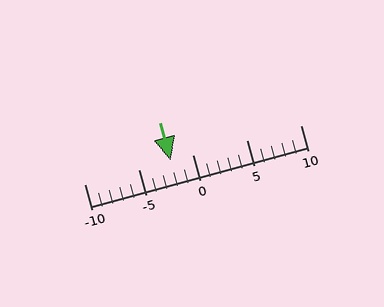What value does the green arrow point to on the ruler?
The green arrow points to approximately -2.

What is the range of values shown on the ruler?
The ruler shows values from -10 to 10.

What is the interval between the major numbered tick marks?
The major tick marks are spaced 5 units apart.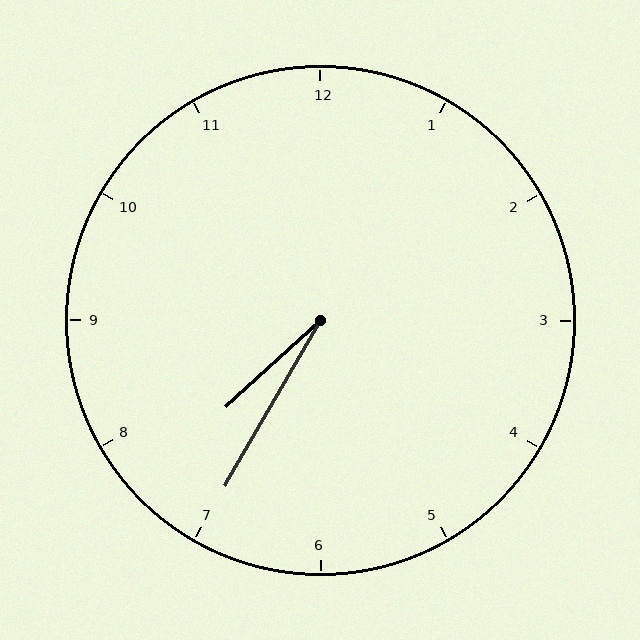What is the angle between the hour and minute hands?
Approximately 18 degrees.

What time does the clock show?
7:35.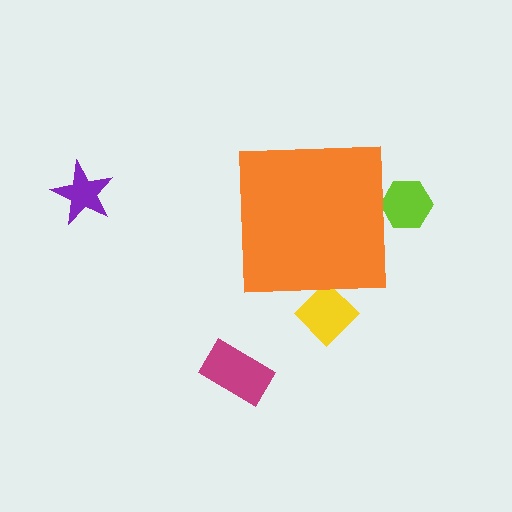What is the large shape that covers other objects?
An orange square.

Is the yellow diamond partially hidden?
Yes, the yellow diamond is partially hidden behind the orange square.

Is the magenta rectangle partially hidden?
No, the magenta rectangle is fully visible.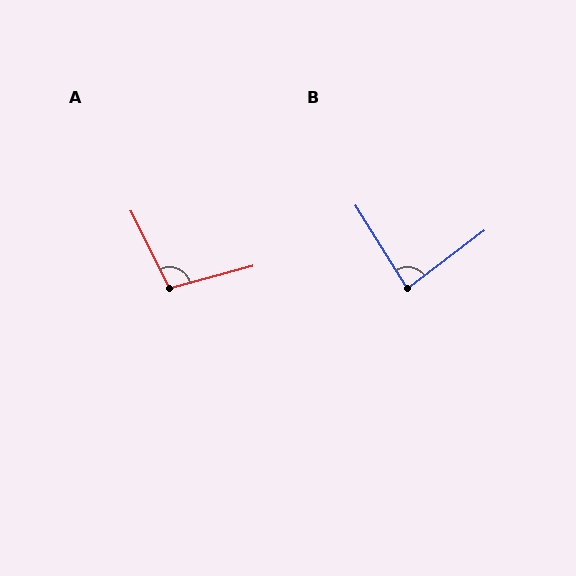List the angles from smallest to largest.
B (86°), A (101°).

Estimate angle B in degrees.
Approximately 86 degrees.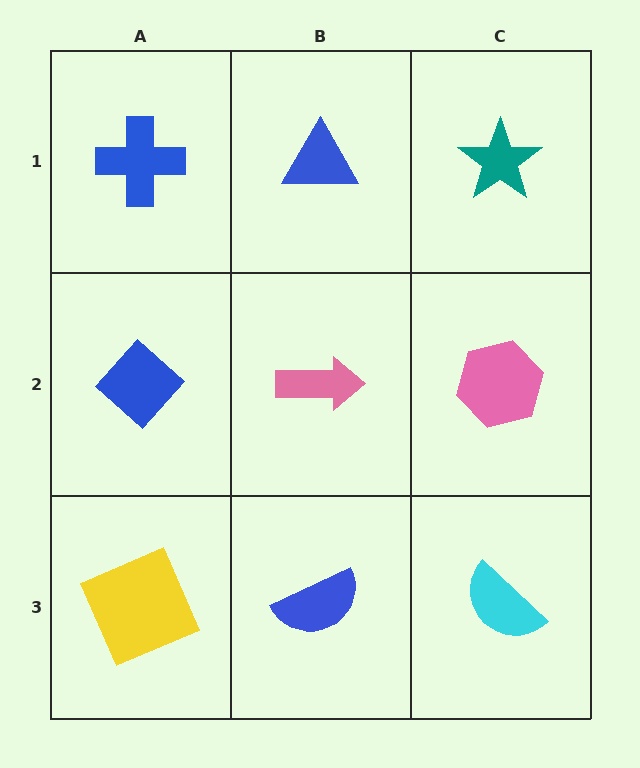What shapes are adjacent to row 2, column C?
A teal star (row 1, column C), a cyan semicircle (row 3, column C), a pink arrow (row 2, column B).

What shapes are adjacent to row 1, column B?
A pink arrow (row 2, column B), a blue cross (row 1, column A), a teal star (row 1, column C).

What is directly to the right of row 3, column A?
A blue semicircle.